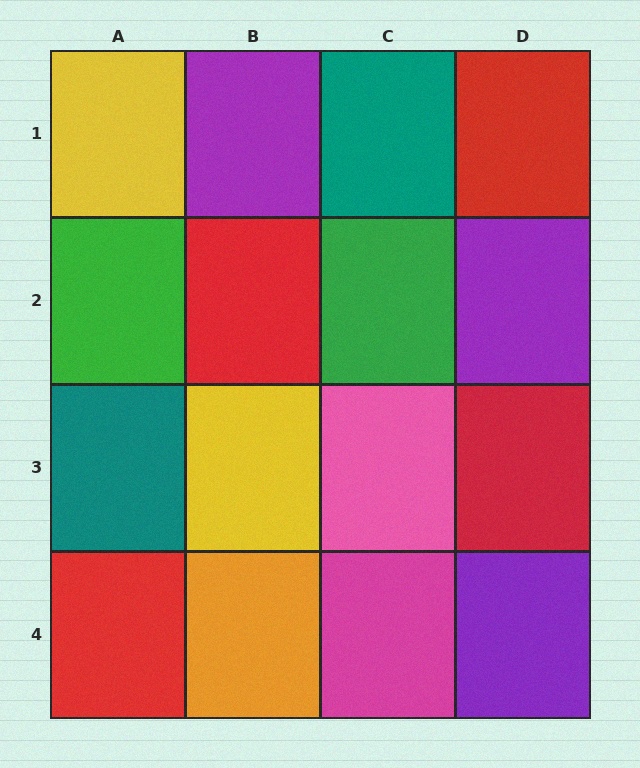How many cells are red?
4 cells are red.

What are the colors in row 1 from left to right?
Yellow, purple, teal, red.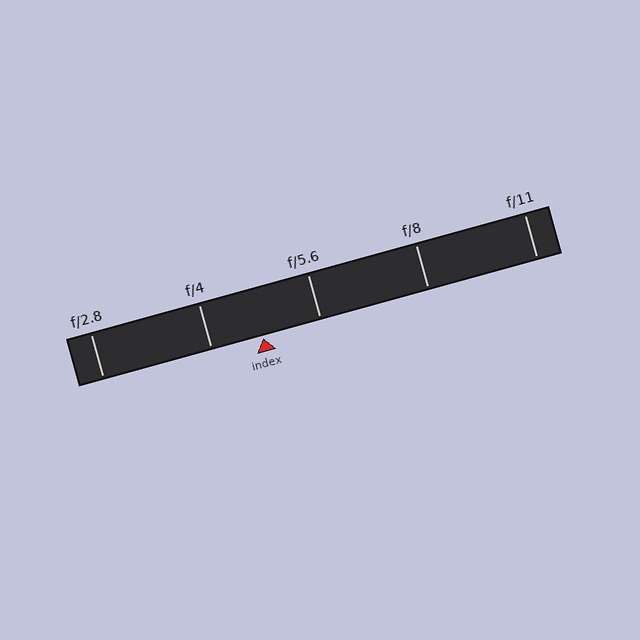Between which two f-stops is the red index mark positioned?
The index mark is between f/4 and f/5.6.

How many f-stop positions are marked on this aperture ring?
There are 5 f-stop positions marked.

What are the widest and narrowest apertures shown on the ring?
The widest aperture shown is f/2.8 and the narrowest is f/11.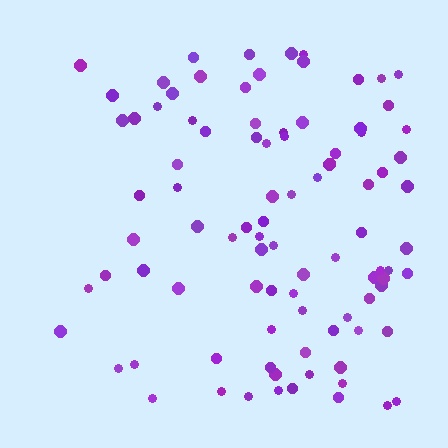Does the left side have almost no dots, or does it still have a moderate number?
Still a moderate number, just noticeably fewer than the right.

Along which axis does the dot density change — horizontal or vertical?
Horizontal.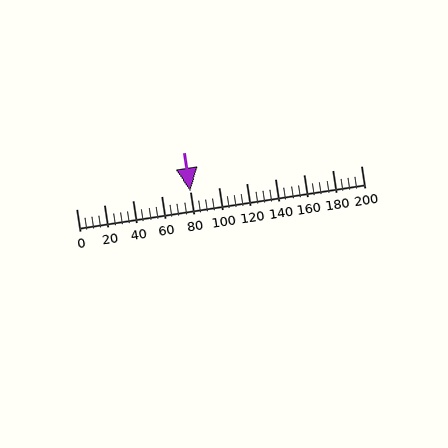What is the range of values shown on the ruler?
The ruler shows values from 0 to 200.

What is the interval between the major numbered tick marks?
The major tick marks are spaced 20 units apart.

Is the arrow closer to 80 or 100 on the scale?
The arrow is closer to 80.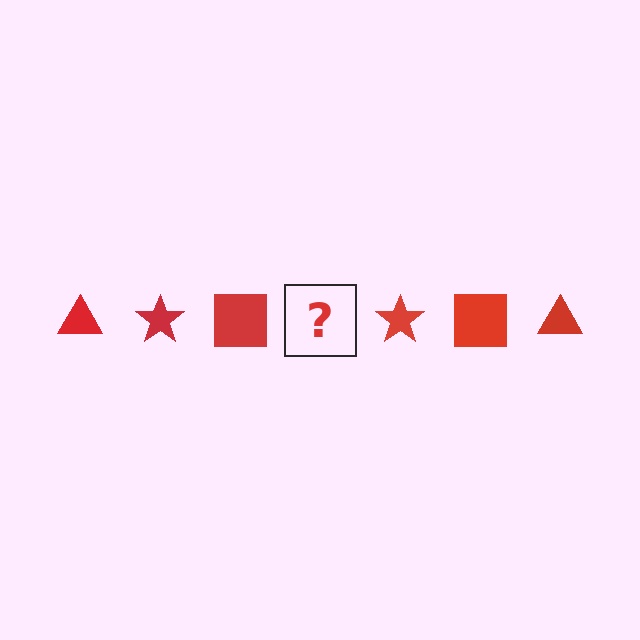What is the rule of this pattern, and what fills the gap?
The rule is that the pattern cycles through triangle, star, square shapes in red. The gap should be filled with a red triangle.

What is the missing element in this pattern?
The missing element is a red triangle.